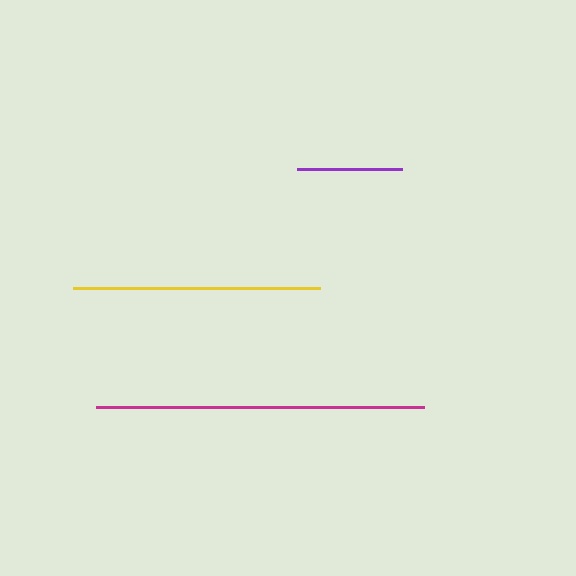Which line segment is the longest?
The magenta line is the longest at approximately 328 pixels.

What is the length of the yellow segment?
The yellow segment is approximately 247 pixels long.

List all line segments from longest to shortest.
From longest to shortest: magenta, yellow, purple.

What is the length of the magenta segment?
The magenta segment is approximately 328 pixels long.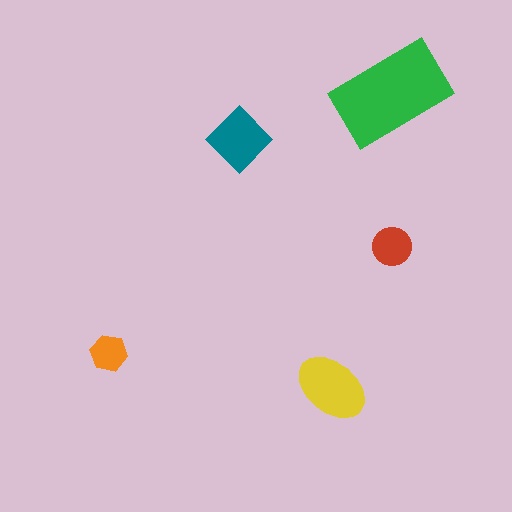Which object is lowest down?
The yellow ellipse is bottommost.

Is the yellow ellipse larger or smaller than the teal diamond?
Larger.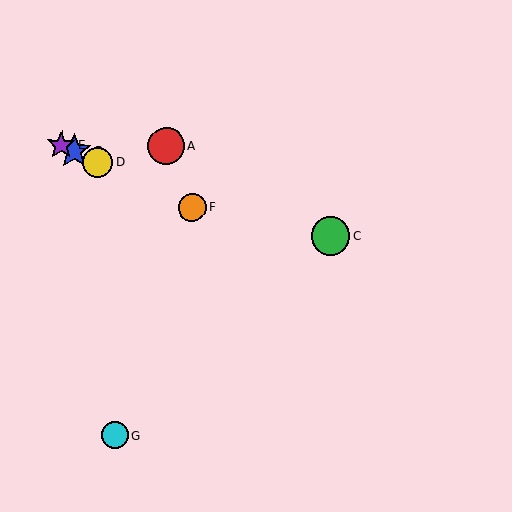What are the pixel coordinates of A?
Object A is at (166, 146).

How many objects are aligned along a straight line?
4 objects (B, D, E, F) are aligned along a straight line.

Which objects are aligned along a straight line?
Objects B, D, E, F are aligned along a straight line.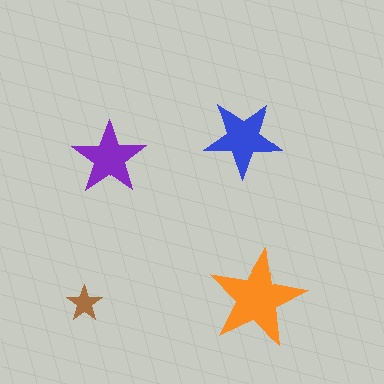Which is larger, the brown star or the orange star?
The orange one.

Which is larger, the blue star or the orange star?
The orange one.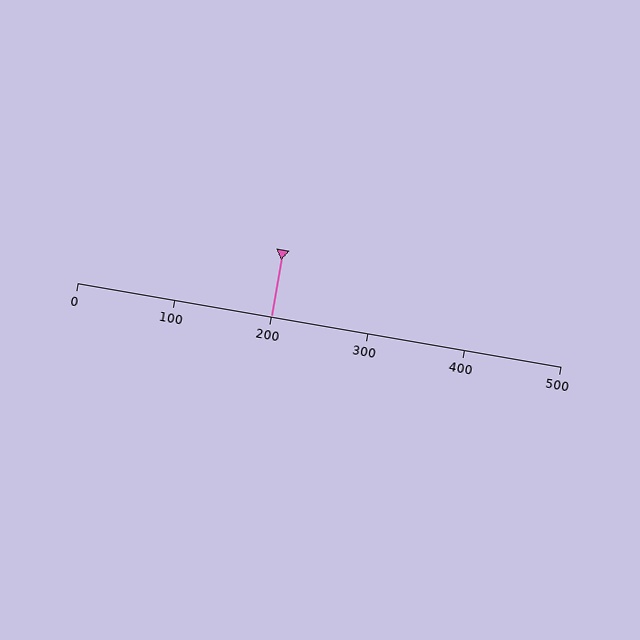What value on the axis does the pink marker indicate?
The marker indicates approximately 200.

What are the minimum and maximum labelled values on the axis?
The axis runs from 0 to 500.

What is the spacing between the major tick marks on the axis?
The major ticks are spaced 100 apart.